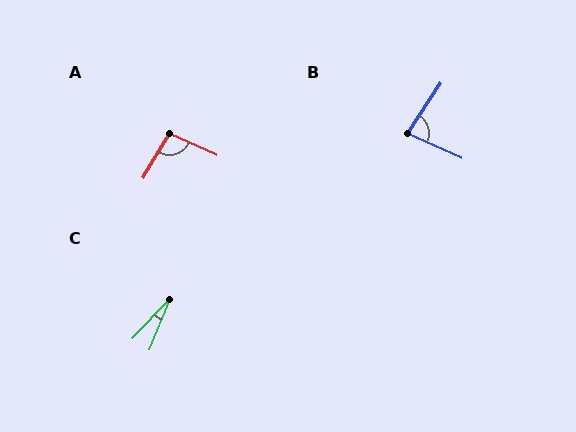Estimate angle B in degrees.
Approximately 80 degrees.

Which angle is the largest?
A, at approximately 96 degrees.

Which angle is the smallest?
C, at approximately 21 degrees.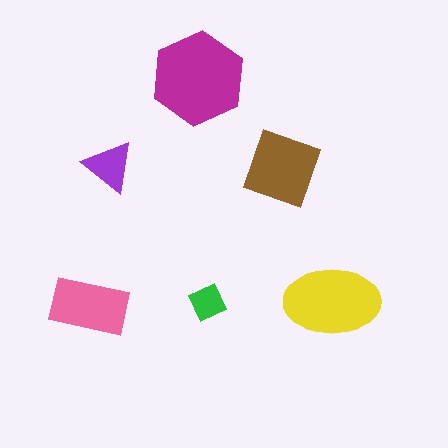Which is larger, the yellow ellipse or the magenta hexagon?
The magenta hexagon.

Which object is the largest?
The magenta hexagon.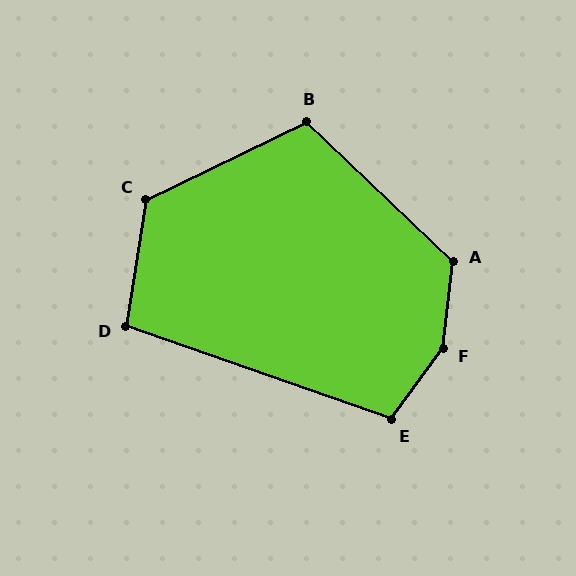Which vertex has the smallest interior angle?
D, at approximately 100 degrees.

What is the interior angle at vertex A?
Approximately 128 degrees (obtuse).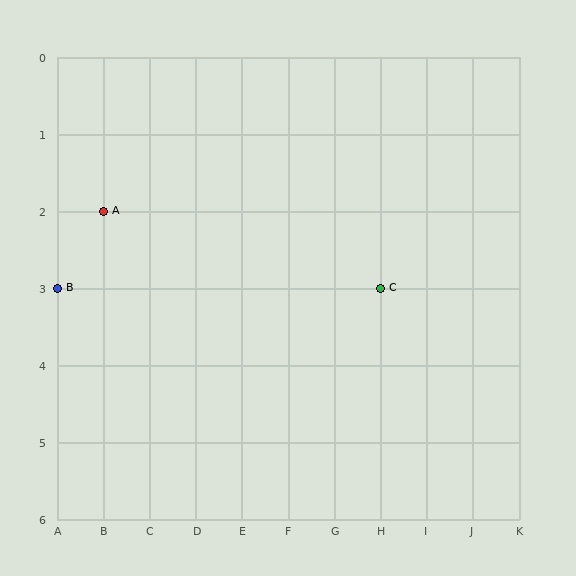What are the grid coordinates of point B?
Point B is at grid coordinates (A, 3).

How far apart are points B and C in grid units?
Points B and C are 7 columns apart.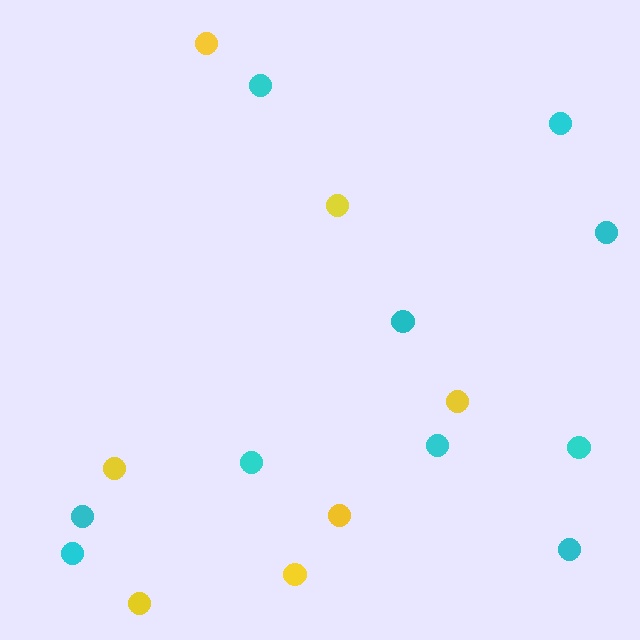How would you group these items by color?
There are 2 groups: one group of yellow circles (7) and one group of cyan circles (10).